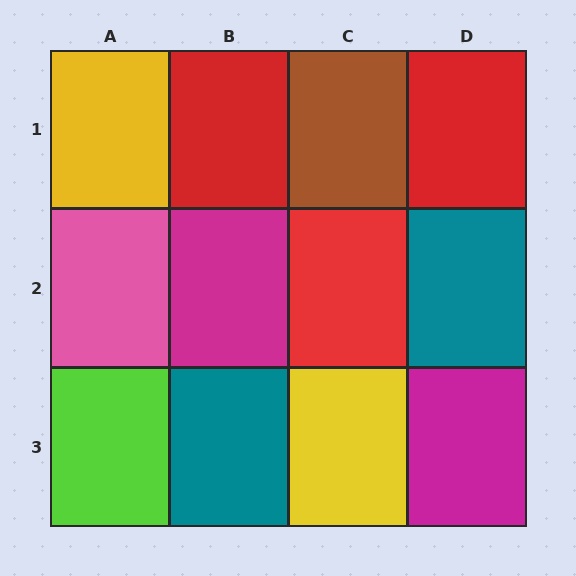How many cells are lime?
1 cell is lime.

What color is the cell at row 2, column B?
Magenta.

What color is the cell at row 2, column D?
Teal.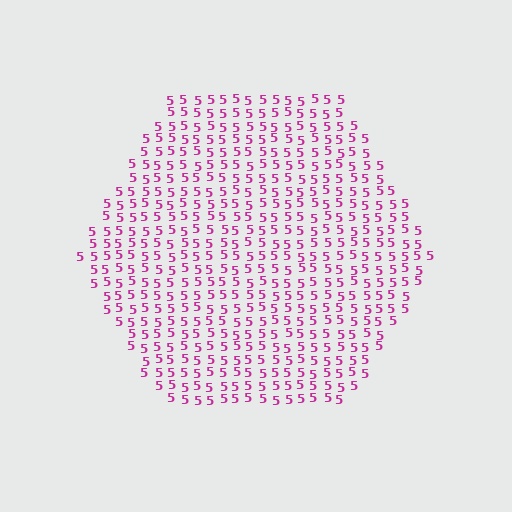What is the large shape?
The large shape is a hexagon.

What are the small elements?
The small elements are digit 5's.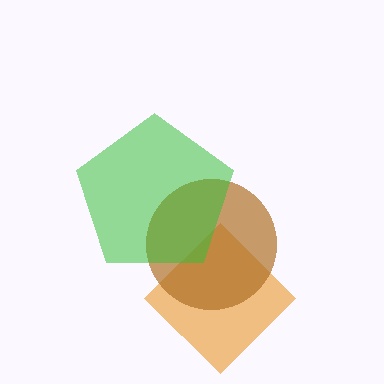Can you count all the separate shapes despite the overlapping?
Yes, there are 3 separate shapes.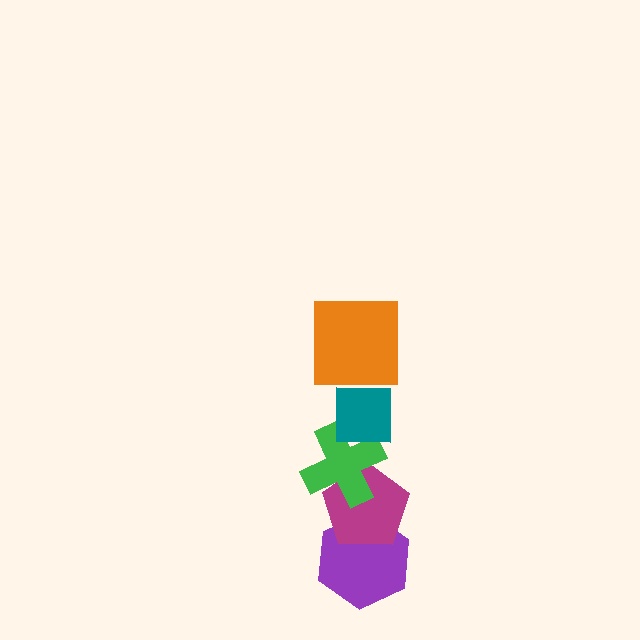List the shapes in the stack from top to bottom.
From top to bottom: the orange square, the teal square, the green cross, the magenta pentagon, the purple hexagon.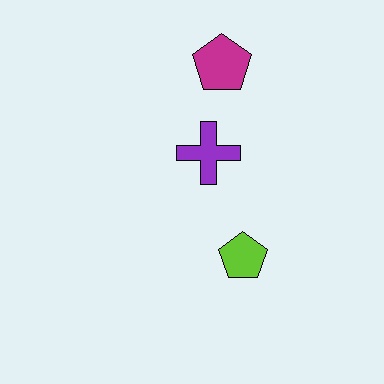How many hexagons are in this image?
There are no hexagons.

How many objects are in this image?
There are 3 objects.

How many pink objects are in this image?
There are no pink objects.